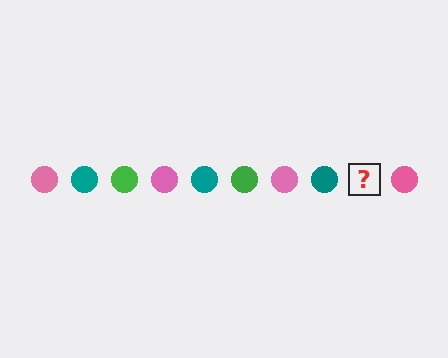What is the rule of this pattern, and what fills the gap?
The rule is that the pattern cycles through pink, teal, green circles. The gap should be filled with a green circle.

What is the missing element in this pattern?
The missing element is a green circle.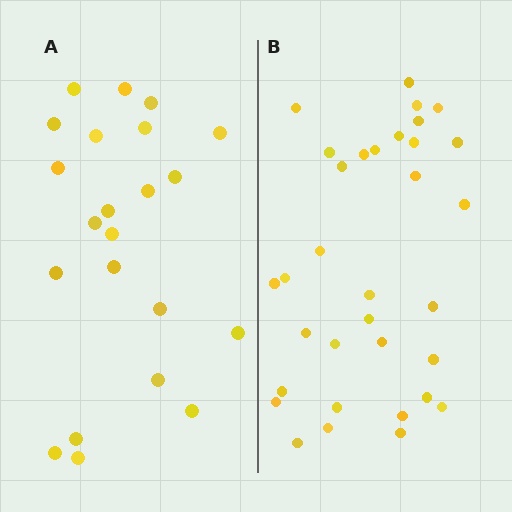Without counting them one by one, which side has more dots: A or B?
Region B (the right region) has more dots.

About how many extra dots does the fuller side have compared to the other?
Region B has roughly 12 or so more dots than region A.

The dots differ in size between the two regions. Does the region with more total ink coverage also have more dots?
No. Region A has more total ink coverage because its dots are larger, but region B actually contains more individual dots. Total area can be misleading — the number of items is what matters here.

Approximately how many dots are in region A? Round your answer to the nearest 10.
About 20 dots. (The exact count is 22, which rounds to 20.)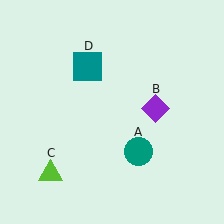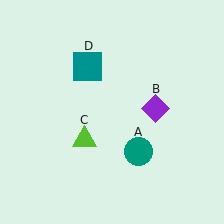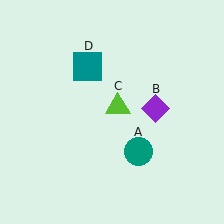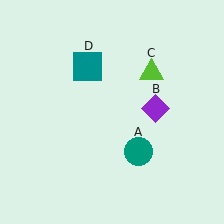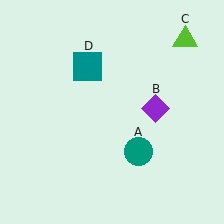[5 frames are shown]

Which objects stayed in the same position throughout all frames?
Teal circle (object A) and purple diamond (object B) and teal square (object D) remained stationary.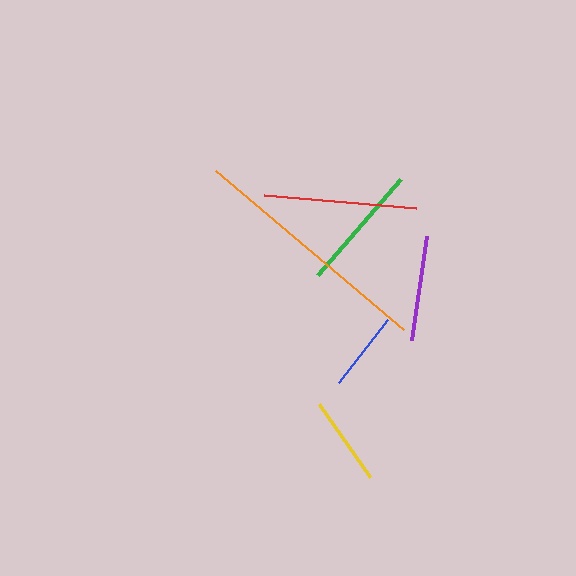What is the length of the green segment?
The green segment is approximately 128 pixels long.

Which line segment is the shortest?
The blue line is the shortest at approximately 80 pixels.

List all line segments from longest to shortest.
From longest to shortest: orange, red, green, purple, yellow, blue.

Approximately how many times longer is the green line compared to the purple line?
The green line is approximately 1.2 times the length of the purple line.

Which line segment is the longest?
The orange line is the longest at approximately 246 pixels.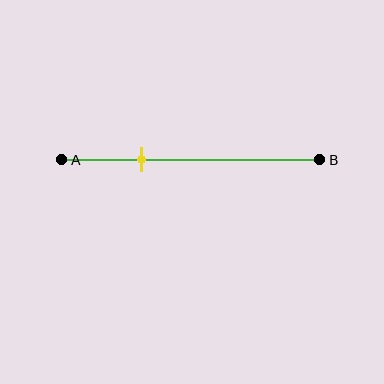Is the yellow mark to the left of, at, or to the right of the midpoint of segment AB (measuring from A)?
The yellow mark is to the left of the midpoint of segment AB.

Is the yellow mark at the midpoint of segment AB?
No, the mark is at about 30% from A, not at the 50% midpoint.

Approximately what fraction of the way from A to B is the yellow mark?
The yellow mark is approximately 30% of the way from A to B.